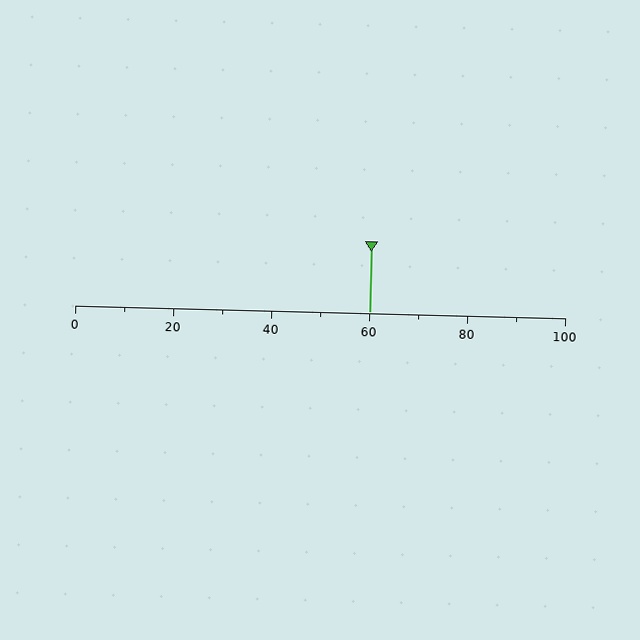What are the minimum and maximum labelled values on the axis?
The axis runs from 0 to 100.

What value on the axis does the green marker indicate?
The marker indicates approximately 60.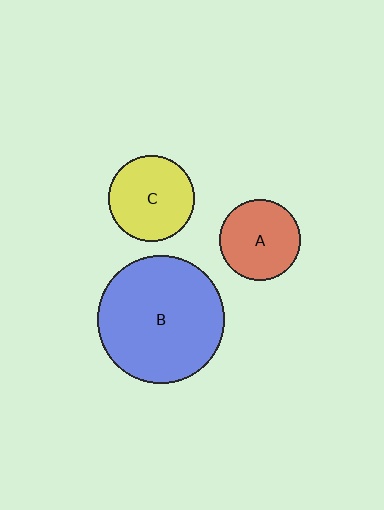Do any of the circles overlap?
No, none of the circles overlap.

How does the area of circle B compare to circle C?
Approximately 2.2 times.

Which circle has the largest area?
Circle B (blue).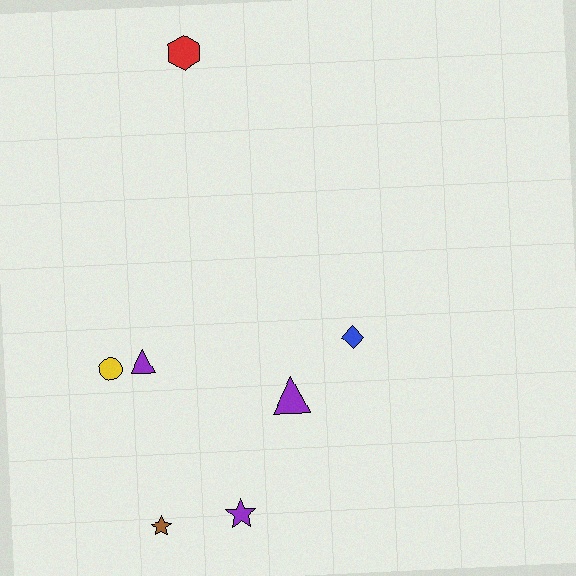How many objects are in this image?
There are 7 objects.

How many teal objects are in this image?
There are no teal objects.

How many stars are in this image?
There are 2 stars.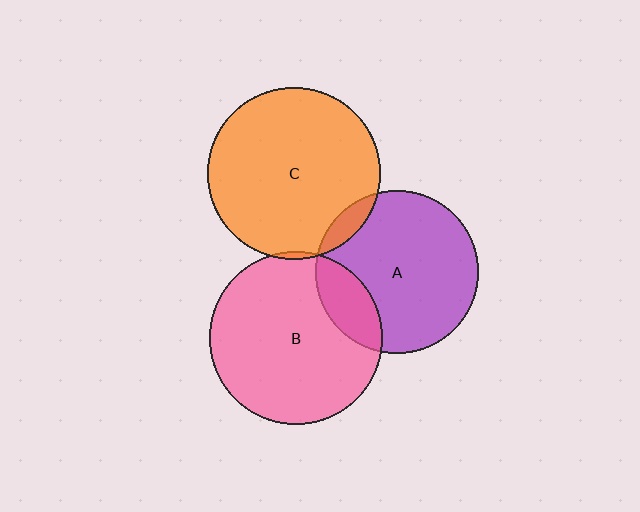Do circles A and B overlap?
Yes.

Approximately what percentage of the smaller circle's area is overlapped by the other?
Approximately 20%.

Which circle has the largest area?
Circle C (orange).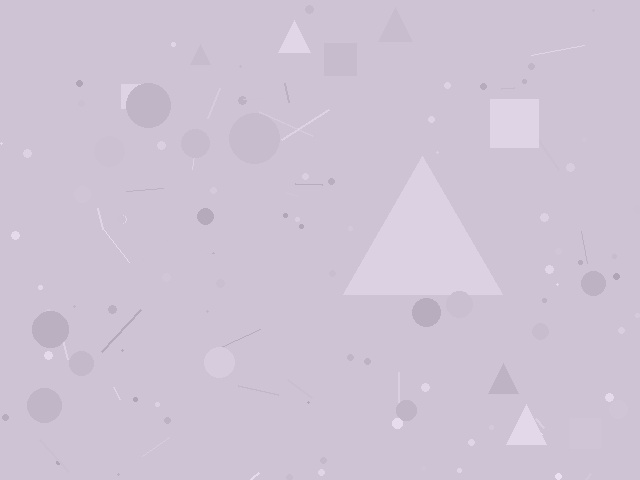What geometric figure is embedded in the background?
A triangle is embedded in the background.